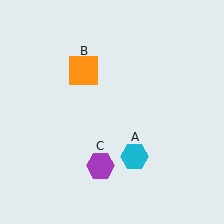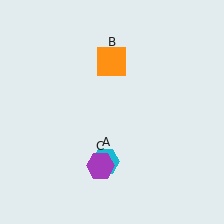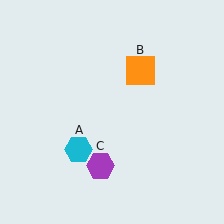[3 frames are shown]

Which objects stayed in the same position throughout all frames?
Purple hexagon (object C) remained stationary.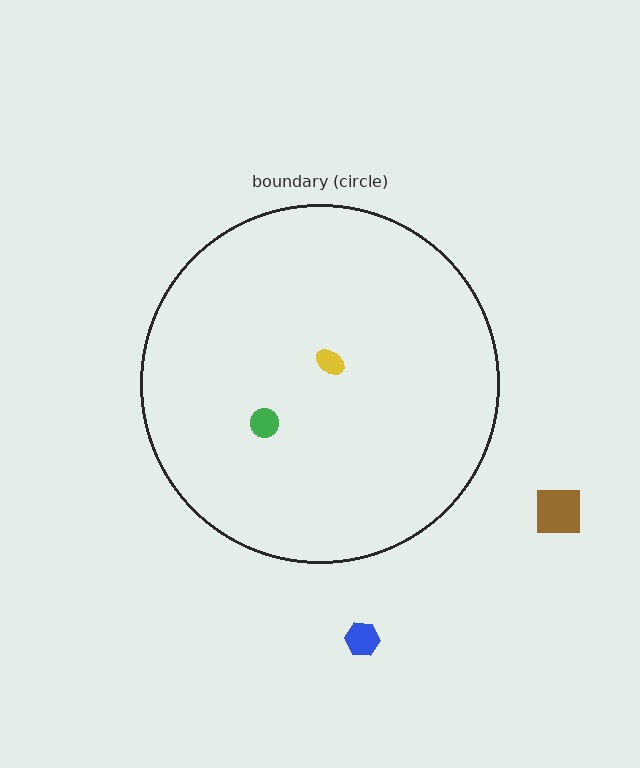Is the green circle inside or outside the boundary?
Inside.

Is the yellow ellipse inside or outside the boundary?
Inside.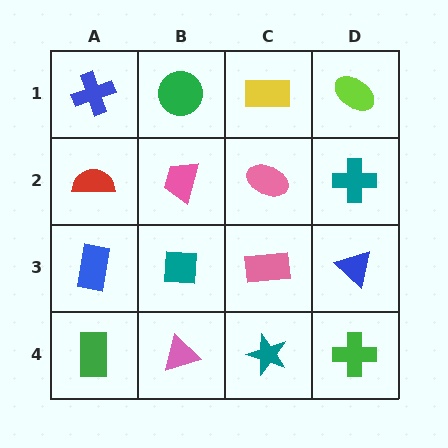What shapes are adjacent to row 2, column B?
A green circle (row 1, column B), a teal square (row 3, column B), a red semicircle (row 2, column A), a pink ellipse (row 2, column C).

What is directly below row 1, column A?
A red semicircle.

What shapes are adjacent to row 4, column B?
A teal square (row 3, column B), a green rectangle (row 4, column A), a teal star (row 4, column C).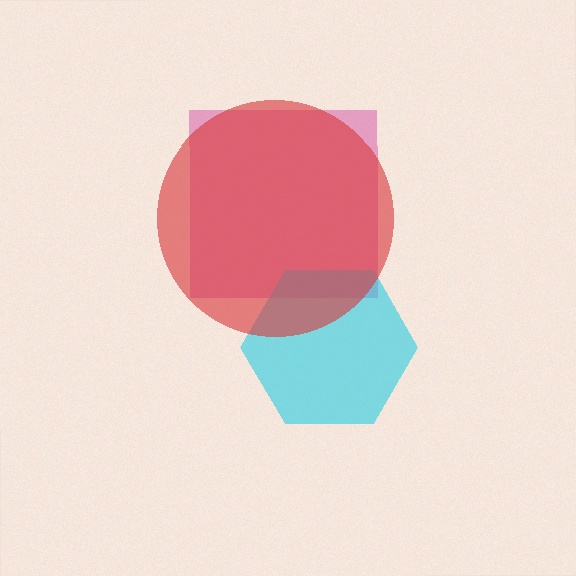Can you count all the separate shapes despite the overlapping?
Yes, there are 3 separate shapes.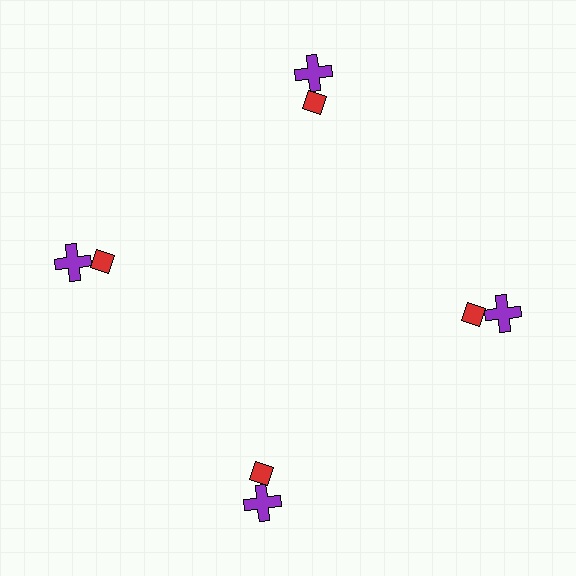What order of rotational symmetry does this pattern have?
This pattern has 4-fold rotational symmetry.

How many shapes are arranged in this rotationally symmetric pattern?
There are 8 shapes, arranged in 4 groups of 2.